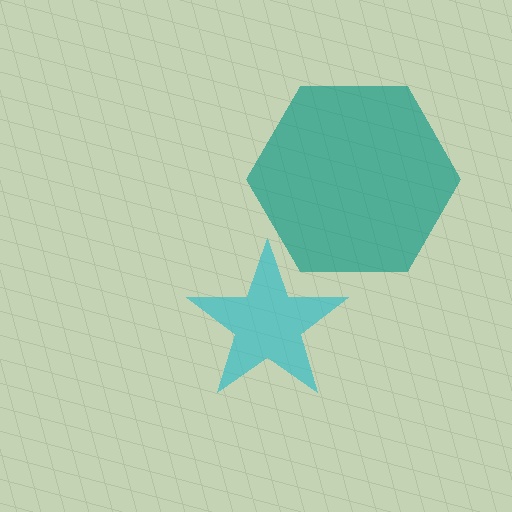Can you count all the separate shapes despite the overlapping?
Yes, there are 2 separate shapes.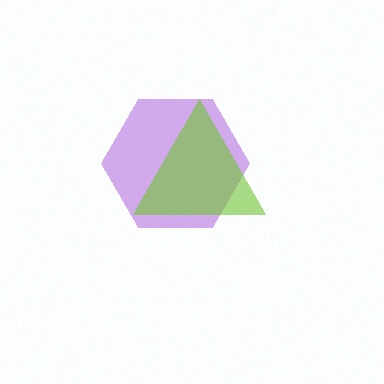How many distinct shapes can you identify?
There are 2 distinct shapes: a purple hexagon, a lime triangle.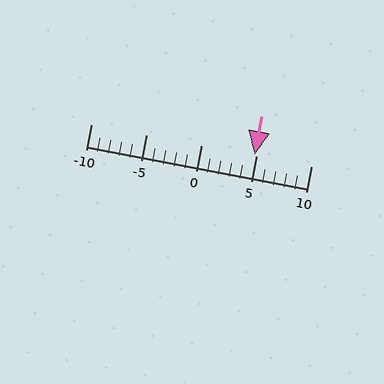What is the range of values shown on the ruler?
The ruler shows values from -10 to 10.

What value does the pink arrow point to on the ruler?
The pink arrow points to approximately 5.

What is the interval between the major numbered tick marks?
The major tick marks are spaced 5 units apart.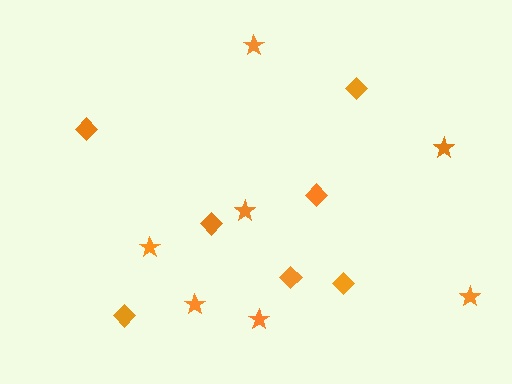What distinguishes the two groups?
There are 2 groups: one group of stars (7) and one group of diamonds (7).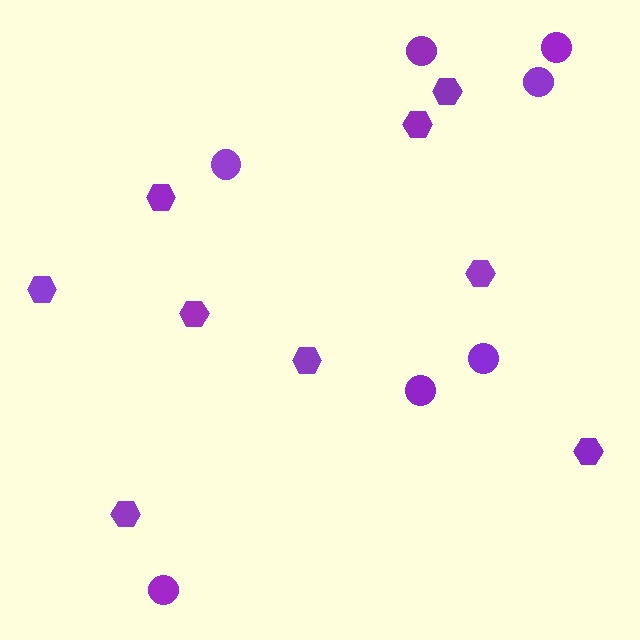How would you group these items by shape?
There are 2 groups: one group of circles (7) and one group of hexagons (9).